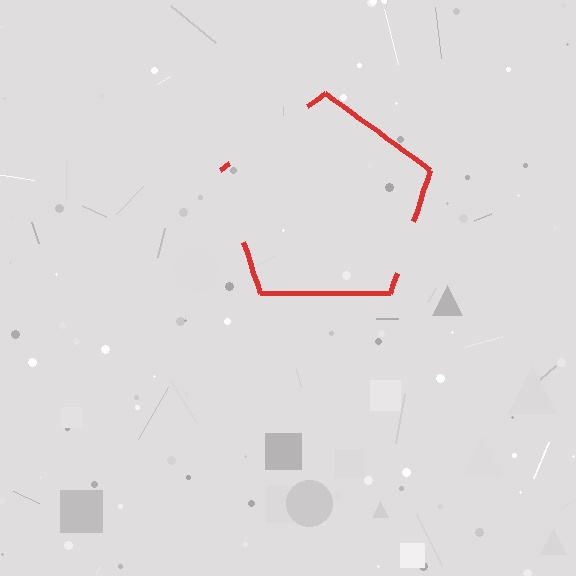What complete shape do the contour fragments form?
The contour fragments form a pentagon.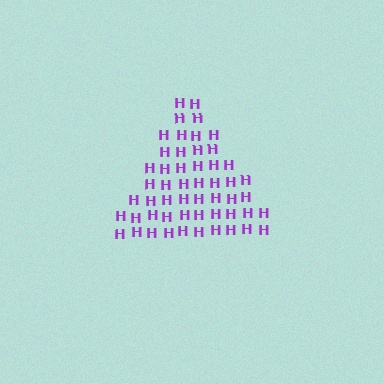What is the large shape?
The large shape is a triangle.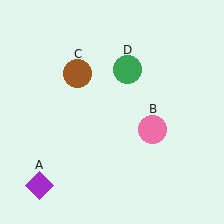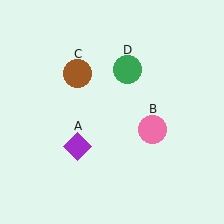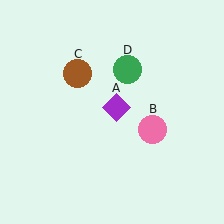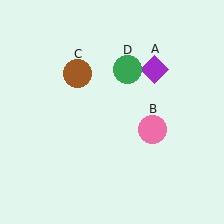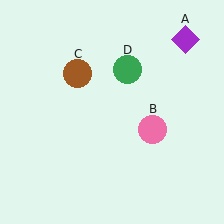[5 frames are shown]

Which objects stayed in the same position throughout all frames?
Pink circle (object B) and brown circle (object C) and green circle (object D) remained stationary.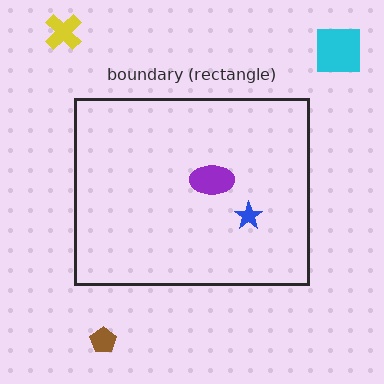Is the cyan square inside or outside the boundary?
Outside.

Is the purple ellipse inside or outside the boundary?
Inside.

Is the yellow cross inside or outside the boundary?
Outside.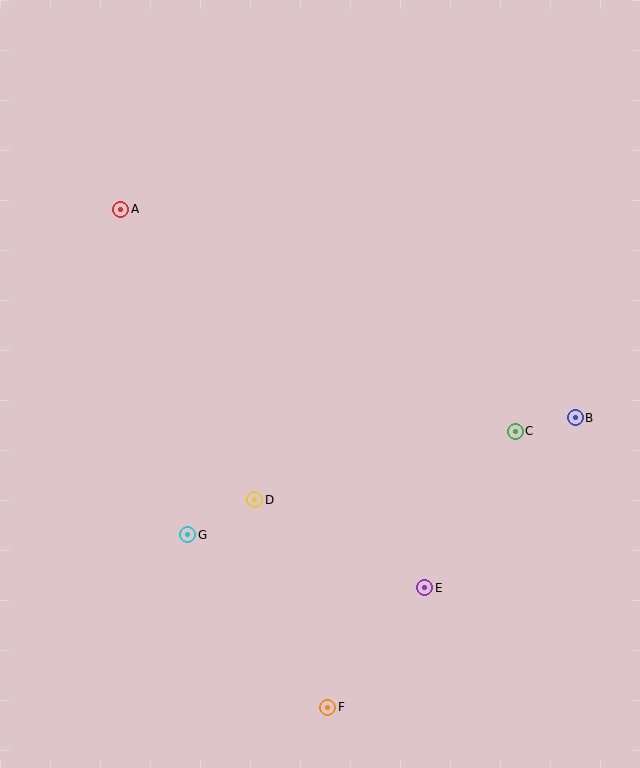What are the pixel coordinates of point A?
Point A is at (121, 209).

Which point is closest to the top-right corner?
Point B is closest to the top-right corner.